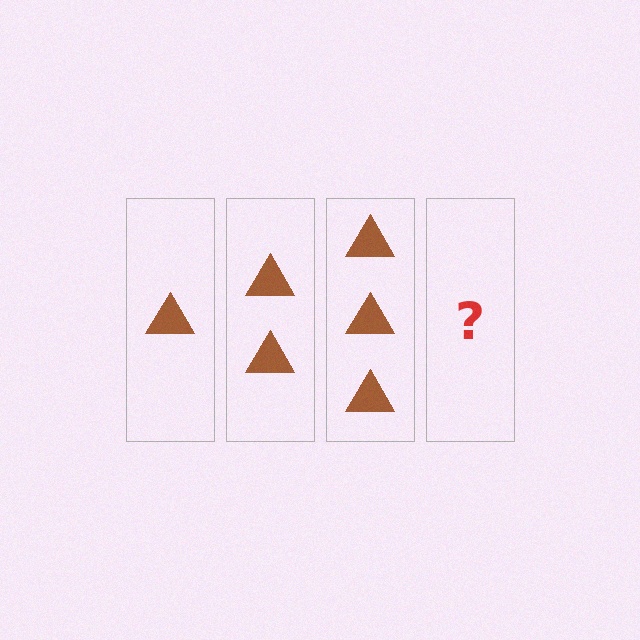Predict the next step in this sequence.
The next step is 4 triangles.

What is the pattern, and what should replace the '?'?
The pattern is that each step adds one more triangle. The '?' should be 4 triangles.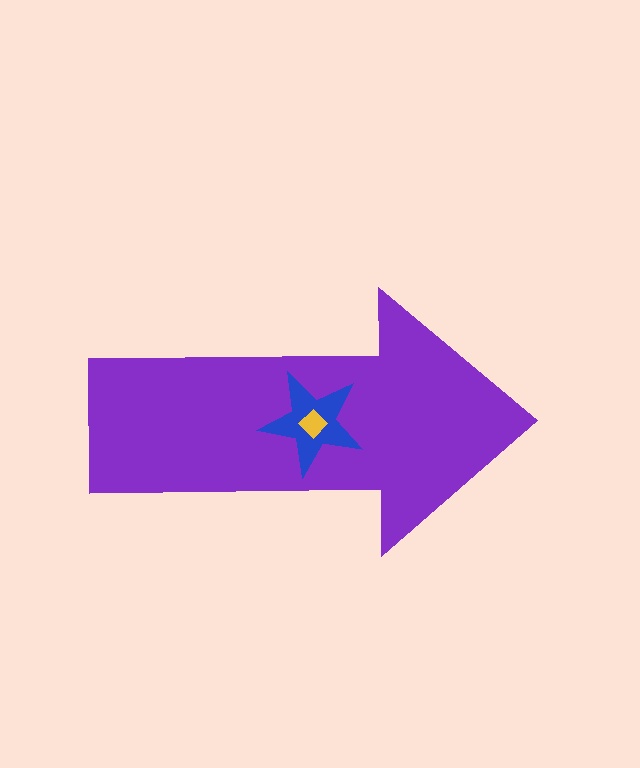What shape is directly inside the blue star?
The yellow diamond.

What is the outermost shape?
The purple arrow.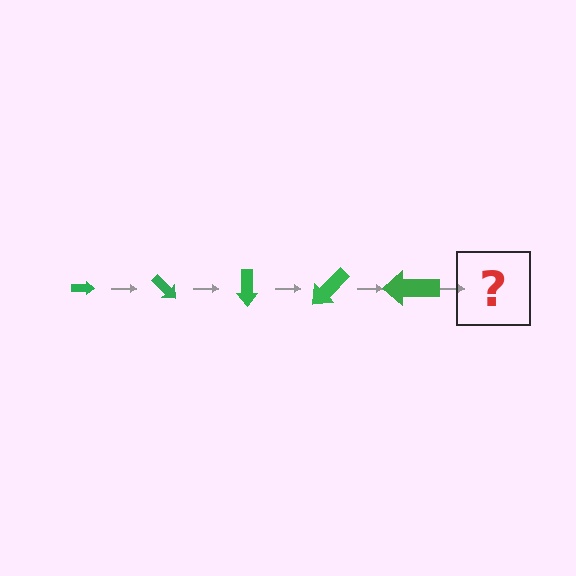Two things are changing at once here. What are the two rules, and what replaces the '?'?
The two rules are that the arrow grows larger each step and it rotates 45 degrees each step. The '?' should be an arrow, larger than the previous one and rotated 225 degrees from the start.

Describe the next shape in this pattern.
It should be an arrow, larger than the previous one and rotated 225 degrees from the start.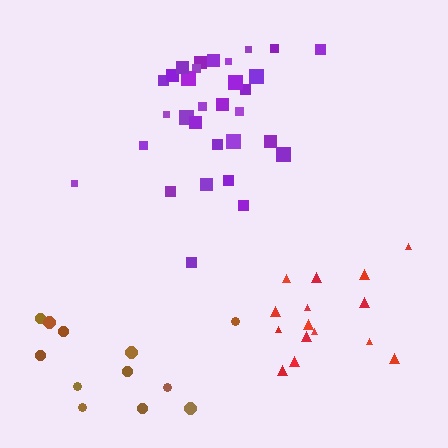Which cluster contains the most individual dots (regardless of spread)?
Purple (31).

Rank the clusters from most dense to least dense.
red, purple, brown.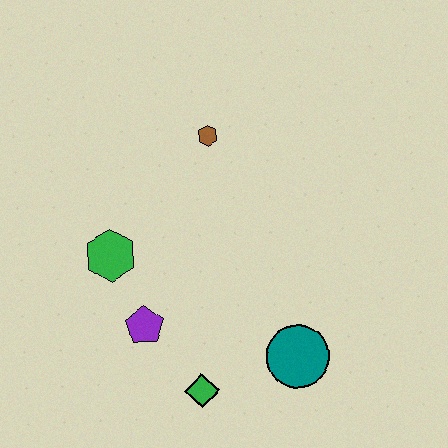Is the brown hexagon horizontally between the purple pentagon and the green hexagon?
No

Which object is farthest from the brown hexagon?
The green diamond is farthest from the brown hexagon.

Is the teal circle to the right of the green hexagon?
Yes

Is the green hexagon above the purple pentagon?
Yes